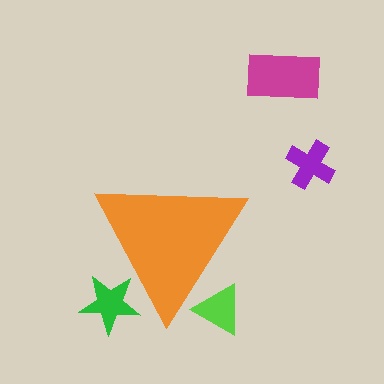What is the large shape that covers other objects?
An orange triangle.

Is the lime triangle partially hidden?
Yes, the lime triangle is partially hidden behind the orange triangle.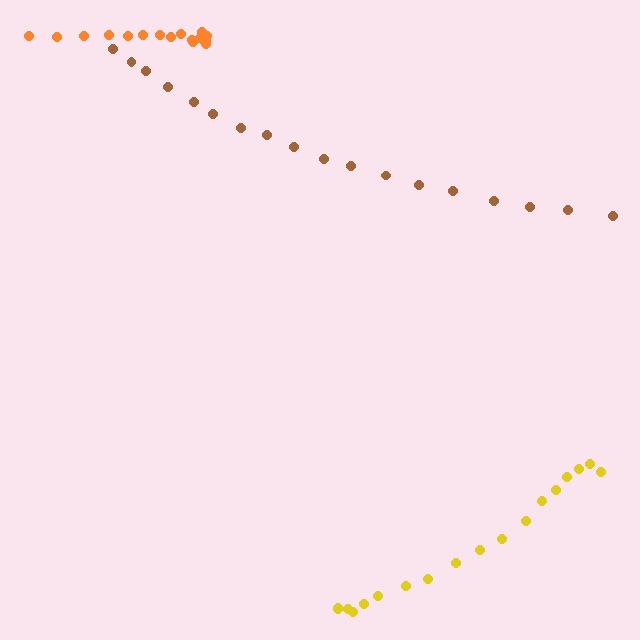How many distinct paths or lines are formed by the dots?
There are 3 distinct paths.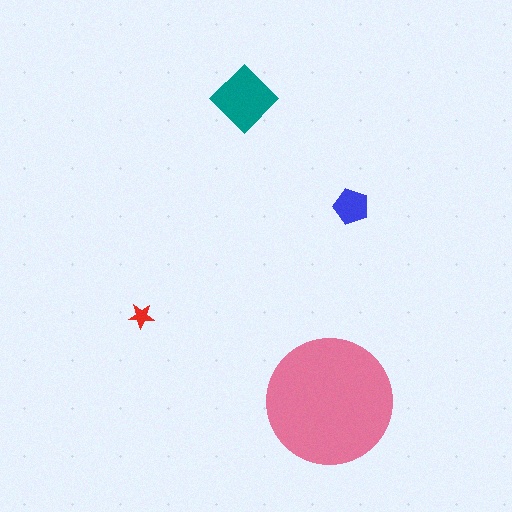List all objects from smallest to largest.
The red star, the blue pentagon, the teal diamond, the pink circle.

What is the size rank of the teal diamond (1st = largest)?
2nd.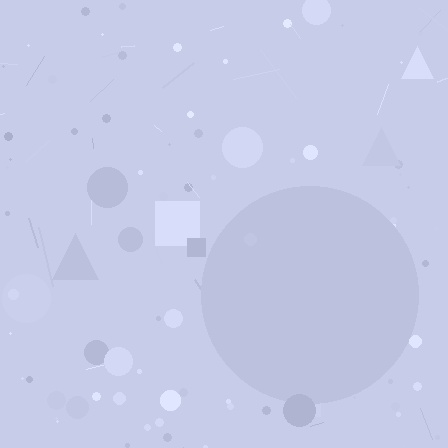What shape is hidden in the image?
A circle is hidden in the image.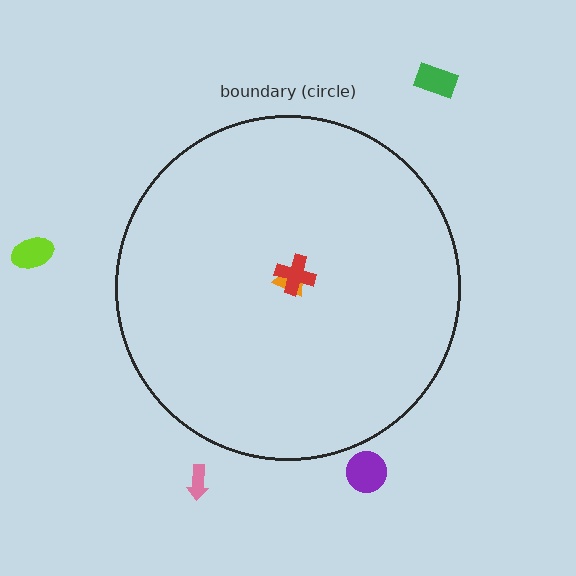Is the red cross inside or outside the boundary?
Inside.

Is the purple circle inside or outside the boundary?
Outside.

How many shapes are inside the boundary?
2 inside, 4 outside.